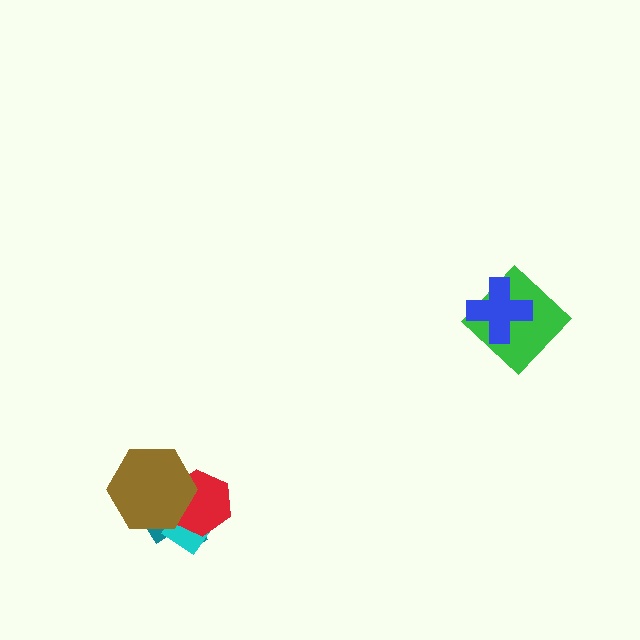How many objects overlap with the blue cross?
1 object overlaps with the blue cross.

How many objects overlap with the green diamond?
1 object overlaps with the green diamond.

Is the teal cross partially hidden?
Yes, it is partially covered by another shape.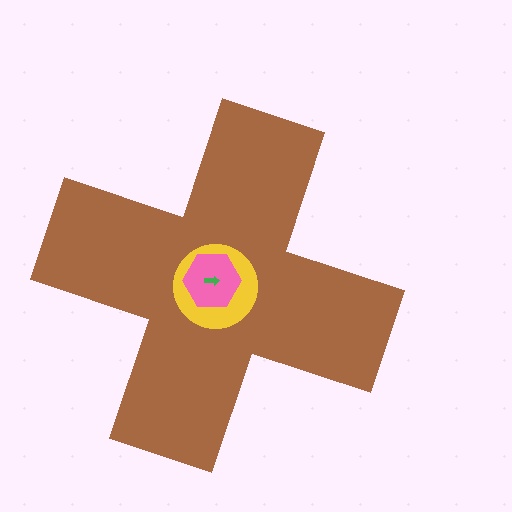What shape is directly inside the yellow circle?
The pink hexagon.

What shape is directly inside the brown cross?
The yellow circle.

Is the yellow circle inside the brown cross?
Yes.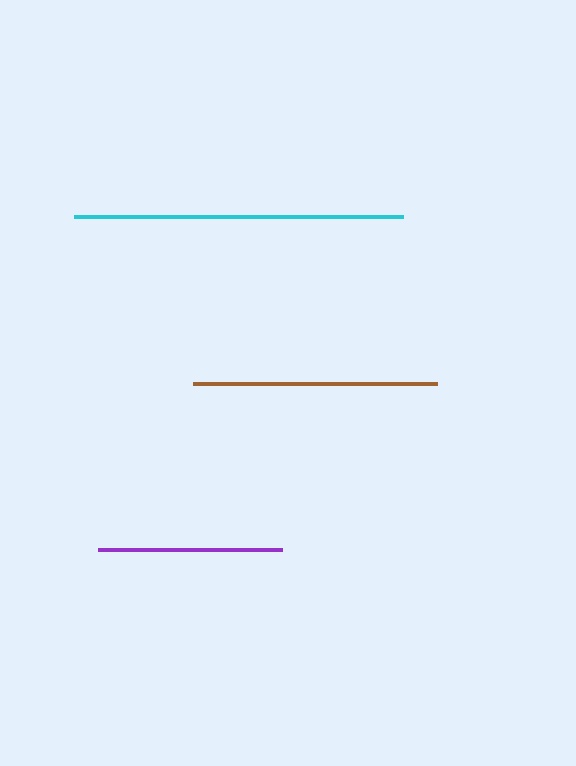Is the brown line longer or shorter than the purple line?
The brown line is longer than the purple line.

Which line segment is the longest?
The cyan line is the longest at approximately 328 pixels.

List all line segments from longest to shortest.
From longest to shortest: cyan, brown, purple.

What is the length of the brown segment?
The brown segment is approximately 244 pixels long.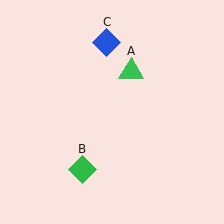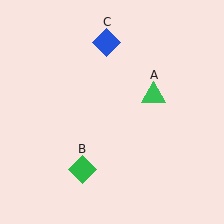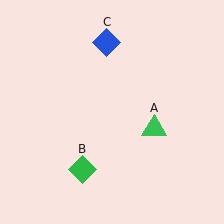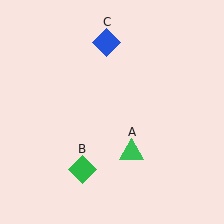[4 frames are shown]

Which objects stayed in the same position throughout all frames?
Green diamond (object B) and blue diamond (object C) remained stationary.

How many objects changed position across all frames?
1 object changed position: green triangle (object A).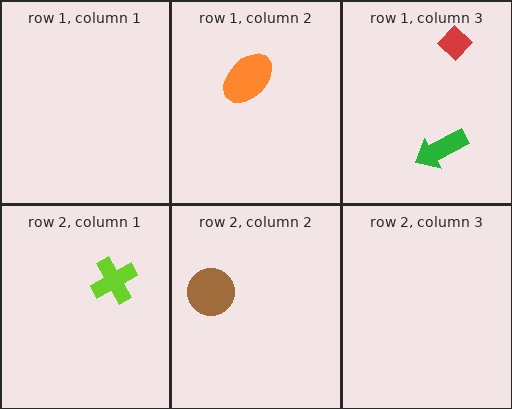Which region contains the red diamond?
The row 1, column 3 region.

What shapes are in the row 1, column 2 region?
The orange ellipse.